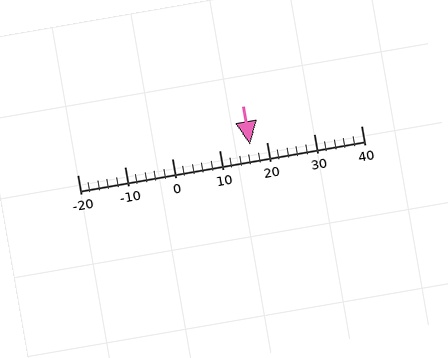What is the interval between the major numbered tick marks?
The major tick marks are spaced 10 units apart.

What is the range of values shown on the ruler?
The ruler shows values from -20 to 40.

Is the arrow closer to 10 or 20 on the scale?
The arrow is closer to 20.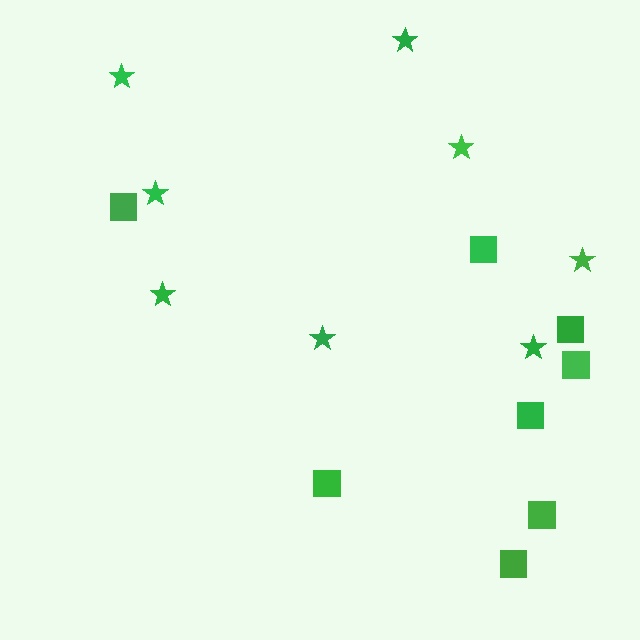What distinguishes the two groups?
There are 2 groups: one group of stars (8) and one group of squares (8).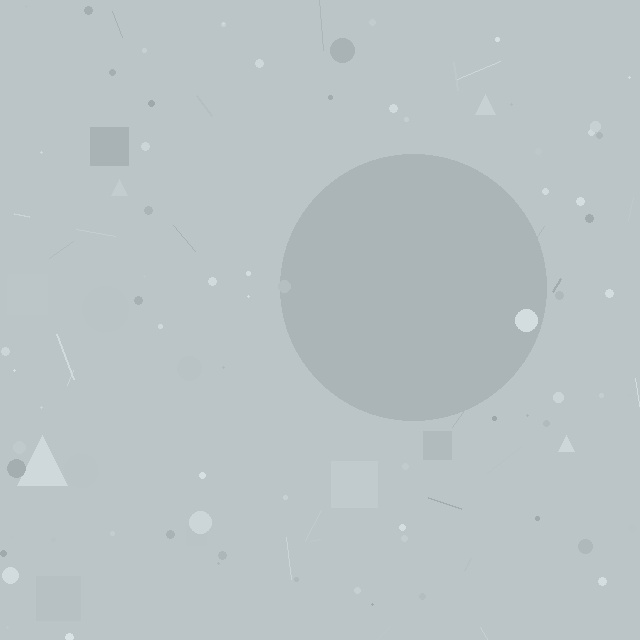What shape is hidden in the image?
A circle is hidden in the image.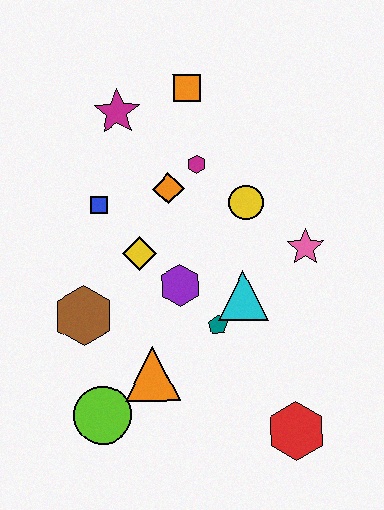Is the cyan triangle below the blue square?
Yes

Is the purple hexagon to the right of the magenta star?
Yes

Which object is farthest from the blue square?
The red hexagon is farthest from the blue square.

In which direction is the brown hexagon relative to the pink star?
The brown hexagon is to the left of the pink star.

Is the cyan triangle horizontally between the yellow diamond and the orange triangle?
No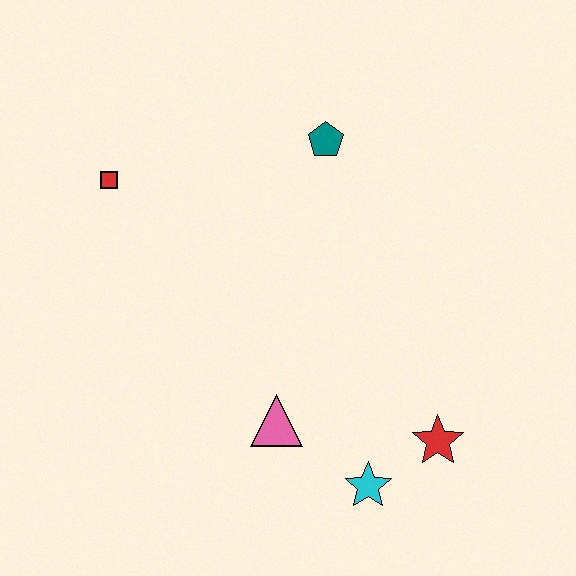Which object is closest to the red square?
The teal pentagon is closest to the red square.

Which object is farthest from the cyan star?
The red square is farthest from the cyan star.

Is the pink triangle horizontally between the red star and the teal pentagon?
No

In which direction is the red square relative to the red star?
The red square is to the left of the red star.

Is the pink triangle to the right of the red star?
No